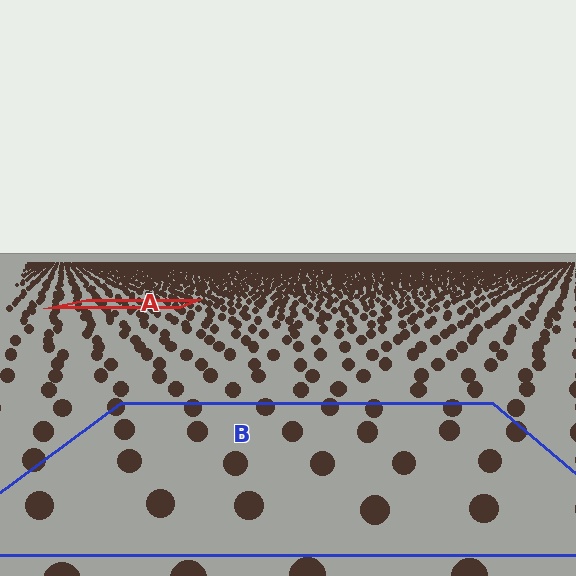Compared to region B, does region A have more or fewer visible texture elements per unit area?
Region A has more texture elements per unit area — they are packed more densely because it is farther away.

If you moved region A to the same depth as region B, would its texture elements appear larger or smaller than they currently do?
They would appear larger. At a closer depth, the same texture elements are projected at a bigger on-screen size.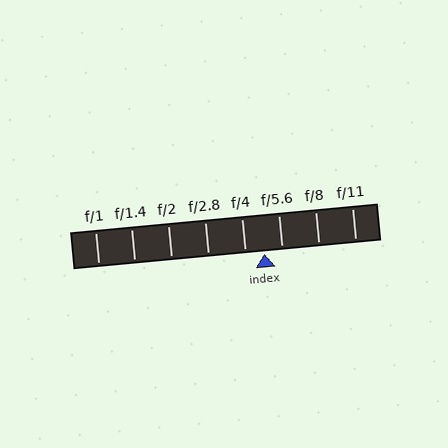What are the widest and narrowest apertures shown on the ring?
The widest aperture shown is f/1 and the narrowest is f/11.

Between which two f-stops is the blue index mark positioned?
The index mark is between f/4 and f/5.6.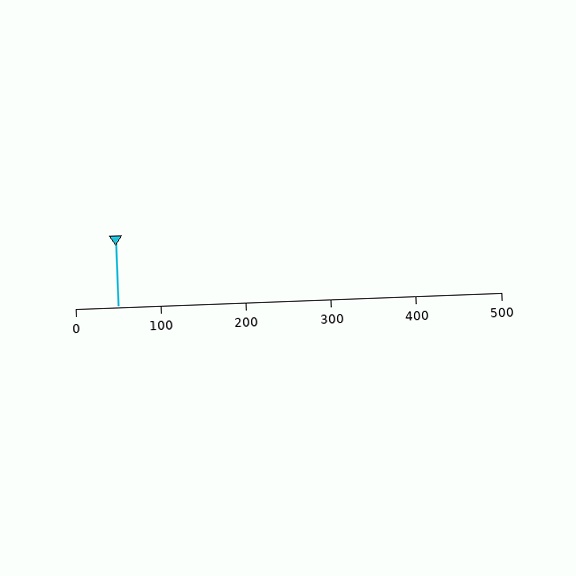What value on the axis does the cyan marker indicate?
The marker indicates approximately 50.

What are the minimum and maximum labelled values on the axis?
The axis runs from 0 to 500.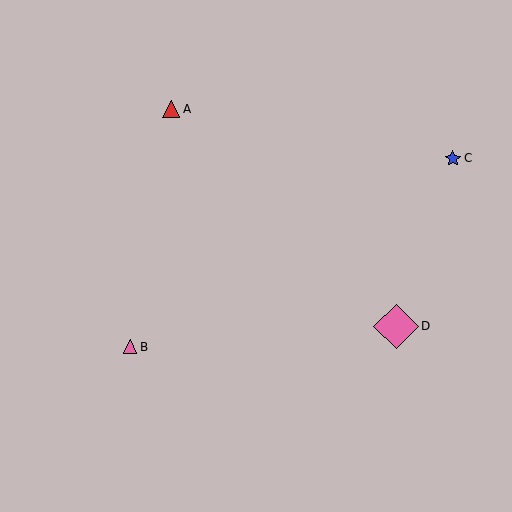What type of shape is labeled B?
Shape B is a pink triangle.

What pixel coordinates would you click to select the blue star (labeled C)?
Click at (453, 158) to select the blue star C.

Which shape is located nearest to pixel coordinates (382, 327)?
The pink diamond (labeled D) at (396, 326) is nearest to that location.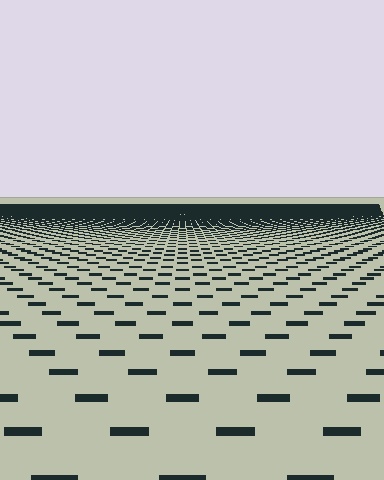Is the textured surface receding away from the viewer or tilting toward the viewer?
The surface is receding away from the viewer. Texture elements get smaller and denser toward the top.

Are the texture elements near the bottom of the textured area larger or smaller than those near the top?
Larger. Near the bottom, elements are closer to the viewer and appear at a bigger on-screen size.